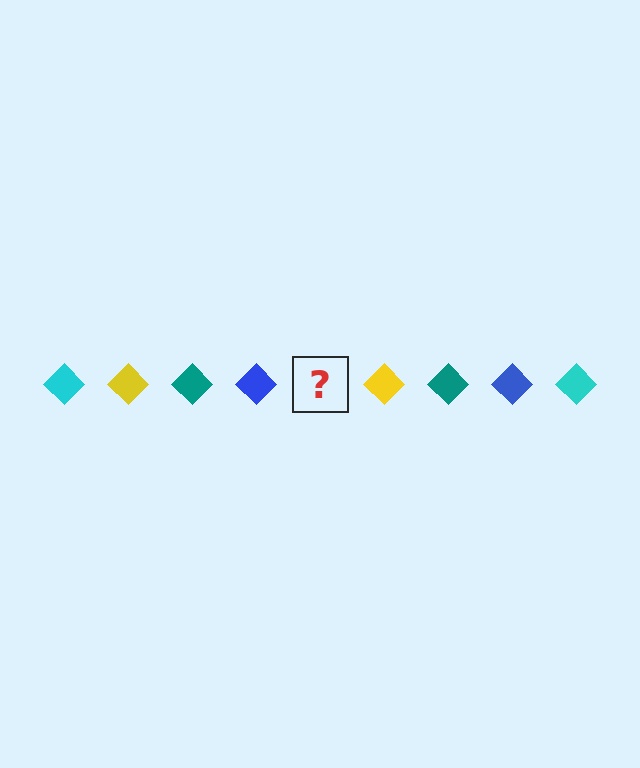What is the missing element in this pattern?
The missing element is a cyan diamond.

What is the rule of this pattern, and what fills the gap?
The rule is that the pattern cycles through cyan, yellow, teal, blue diamonds. The gap should be filled with a cyan diamond.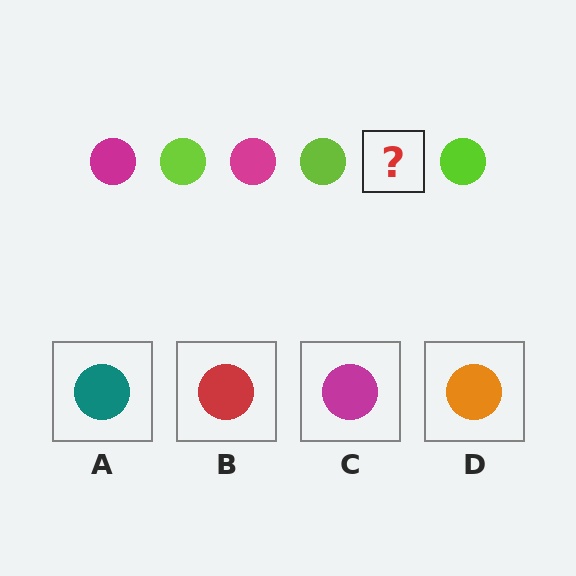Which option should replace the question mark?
Option C.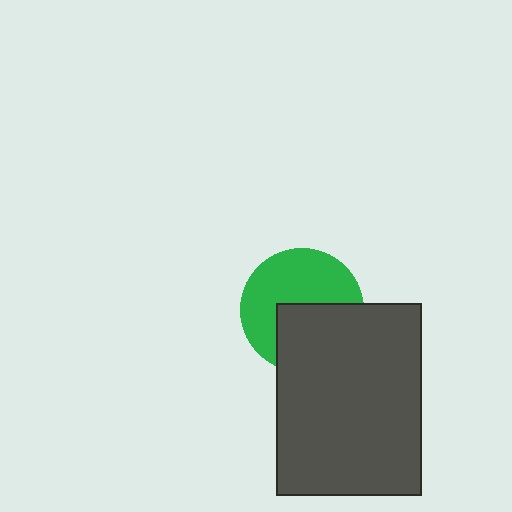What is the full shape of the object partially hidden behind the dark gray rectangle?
The partially hidden object is a green circle.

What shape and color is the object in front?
The object in front is a dark gray rectangle.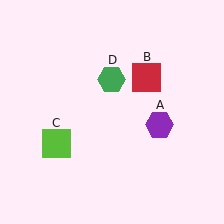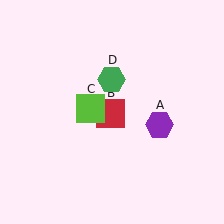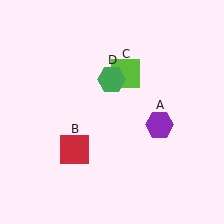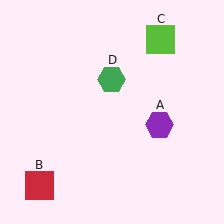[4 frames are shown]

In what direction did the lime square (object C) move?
The lime square (object C) moved up and to the right.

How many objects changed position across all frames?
2 objects changed position: red square (object B), lime square (object C).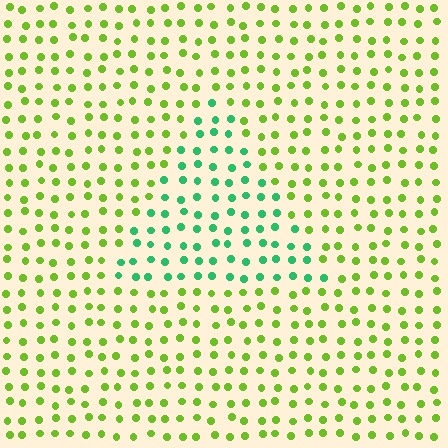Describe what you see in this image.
The image is filled with small lime elements in a uniform arrangement. A triangle-shaped region is visible where the elements are tinted to a slightly different hue, forming a subtle color boundary.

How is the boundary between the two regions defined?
The boundary is defined purely by a slight shift in hue (about 53 degrees). Spacing, size, and orientation are identical on both sides.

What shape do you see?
I see a triangle.